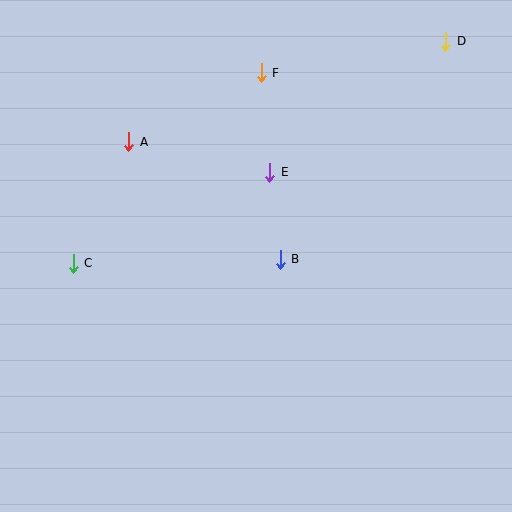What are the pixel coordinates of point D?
Point D is at (446, 41).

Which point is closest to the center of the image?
Point B at (280, 259) is closest to the center.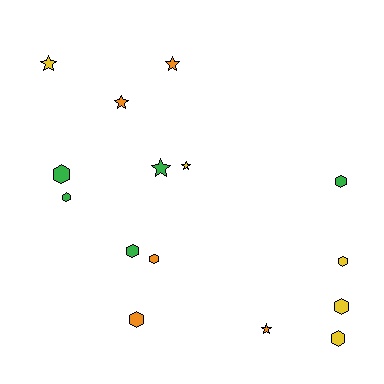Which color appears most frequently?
Orange, with 5 objects.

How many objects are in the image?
There are 15 objects.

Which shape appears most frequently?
Hexagon, with 9 objects.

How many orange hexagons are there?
There are 2 orange hexagons.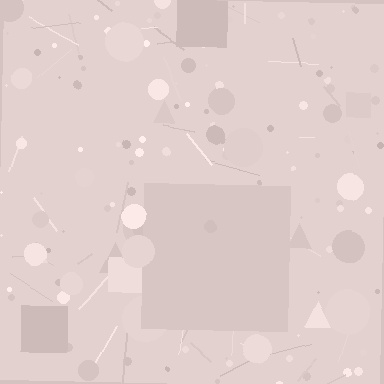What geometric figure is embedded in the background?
A square is embedded in the background.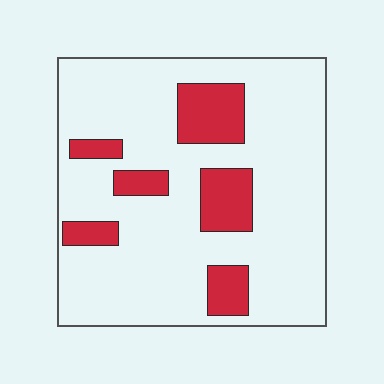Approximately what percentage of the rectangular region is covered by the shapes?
Approximately 20%.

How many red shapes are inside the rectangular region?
6.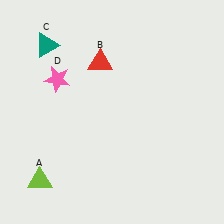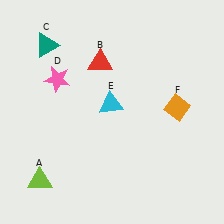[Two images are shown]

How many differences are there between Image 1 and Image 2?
There are 2 differences between the two images.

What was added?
A cyan triangle (E), an orange diamond (F) were added in Image 2.